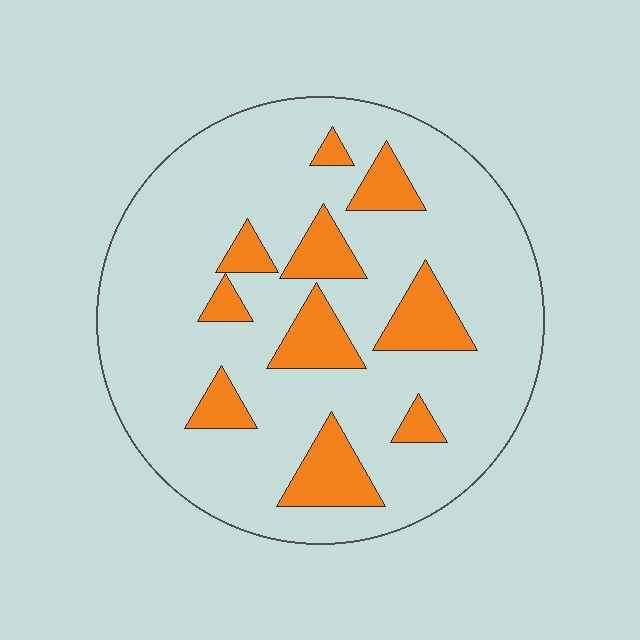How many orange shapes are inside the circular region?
10.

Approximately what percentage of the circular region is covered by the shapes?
Approximately 20%.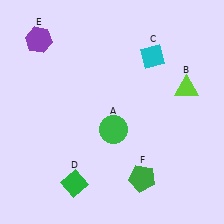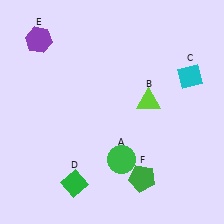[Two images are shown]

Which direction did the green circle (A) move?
The green circle (A) moved down.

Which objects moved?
The objects that moved are: the green circle (A), the lime triangle (B), the cyan diamond (C).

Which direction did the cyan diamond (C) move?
The cyan diamond (C) moved right.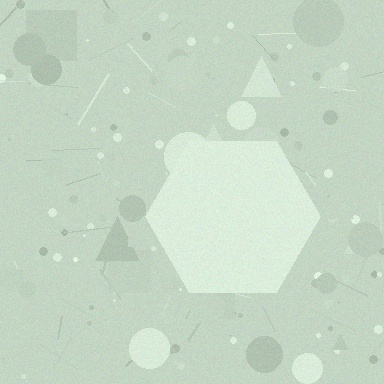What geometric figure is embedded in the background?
A hexagon is embedded in the background.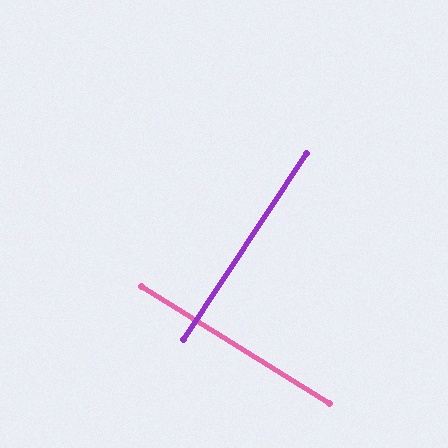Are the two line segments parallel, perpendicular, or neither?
Perpendicular — they meet at approximately 89°.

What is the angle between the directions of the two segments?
Approximately 89 degrees.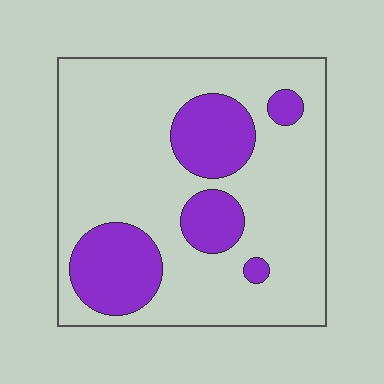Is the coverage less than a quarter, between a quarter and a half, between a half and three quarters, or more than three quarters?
Less than a quarter.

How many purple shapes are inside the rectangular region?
5.